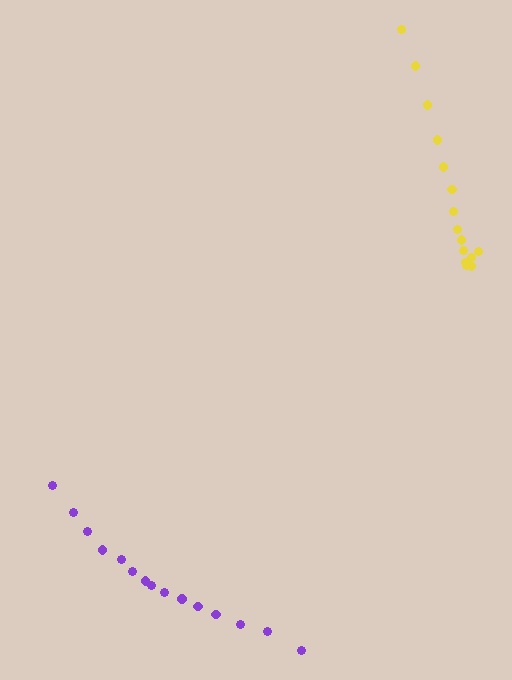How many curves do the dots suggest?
There are 2 distinct paths.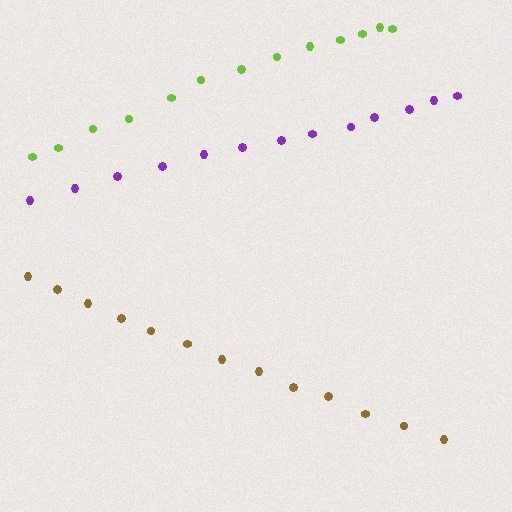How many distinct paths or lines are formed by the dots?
There are 3 distinct paths.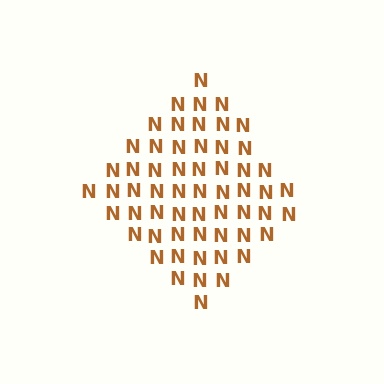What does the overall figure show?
The overall figure shows a diamond.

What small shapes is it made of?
It is made of small letter N's.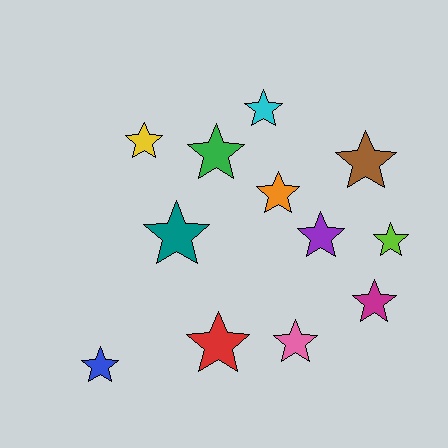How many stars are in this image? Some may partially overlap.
There are 12 stars.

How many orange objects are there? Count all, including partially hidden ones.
There is 1 orange object.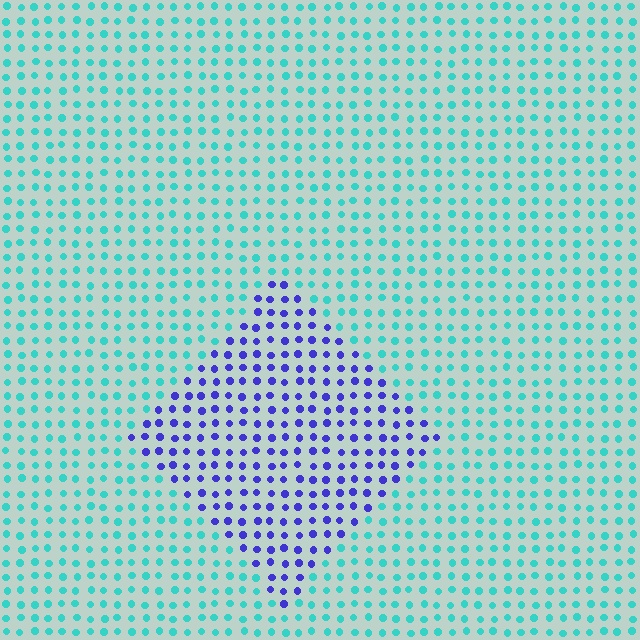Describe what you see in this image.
The image is filled with small cyan elements in a uniform arrangement. A diamond-shaped region is visible where the elements are tinted to a slightly different hue, forming a subtle color boundary.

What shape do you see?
I see a diamond.